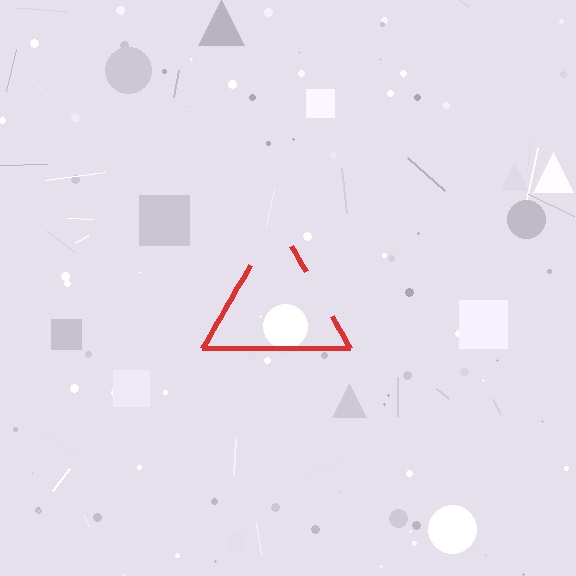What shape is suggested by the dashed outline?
The dashed outline suggests a triangle.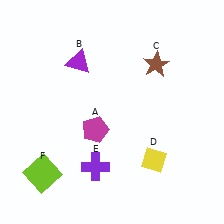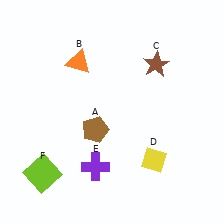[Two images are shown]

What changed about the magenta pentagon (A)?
In Image 1, A is magenta. In Image 2, it changed to brown.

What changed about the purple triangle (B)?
In Image 1, B is purple. In Image 2, it changed to orange.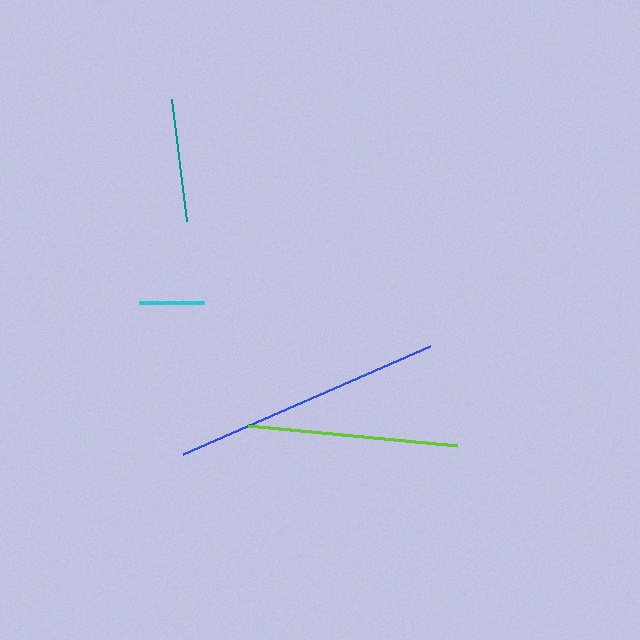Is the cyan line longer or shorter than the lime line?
The lime line is longer than the cyan line.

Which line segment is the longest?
The blue line is the longest at approximately 270 pixels.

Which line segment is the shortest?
The cyan line is the shortest at approximately 65 pixels.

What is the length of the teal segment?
The teal segment is approximately 123 pixels long.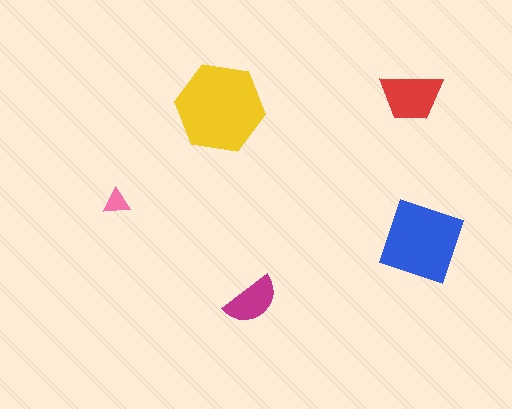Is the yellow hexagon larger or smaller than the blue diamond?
Larger.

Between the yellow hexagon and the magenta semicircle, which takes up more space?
The yellow hexagon.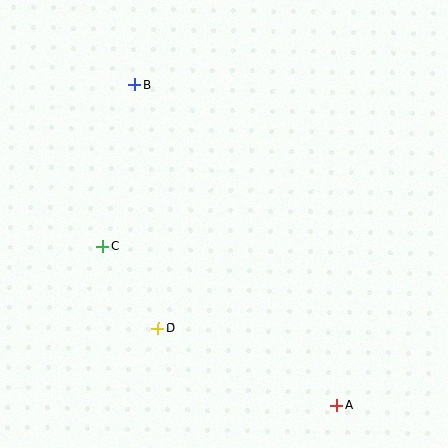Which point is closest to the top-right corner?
Point B is closest to the top-right corner.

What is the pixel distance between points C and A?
The distance between C and A is 283 pixels.